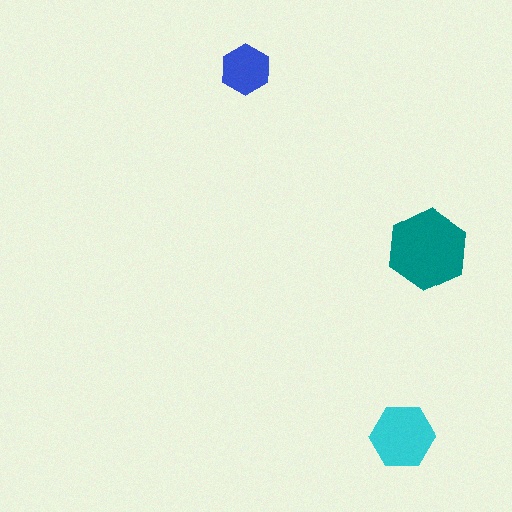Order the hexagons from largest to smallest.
the teal one, the cyan one, the blue one.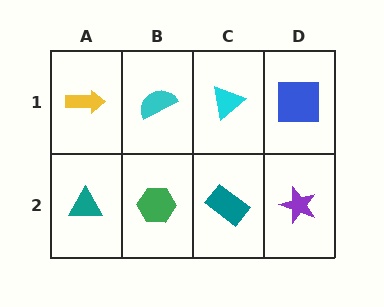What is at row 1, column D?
A blue square.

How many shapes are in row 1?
4 shapes.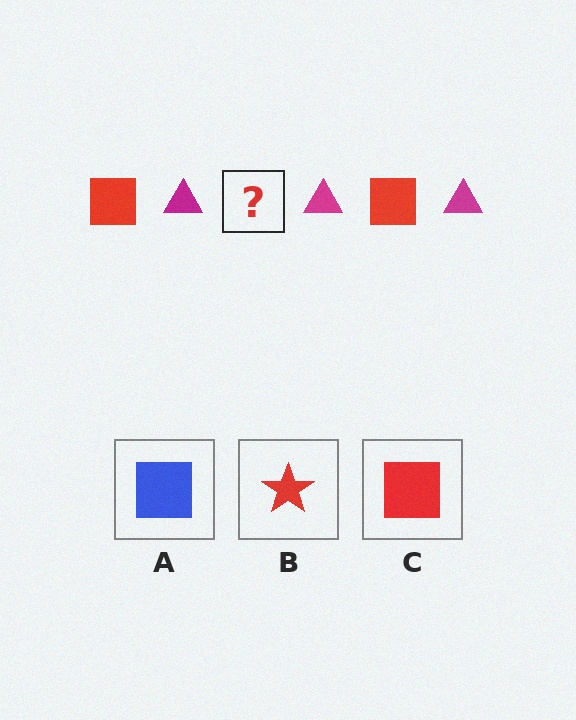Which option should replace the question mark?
Option C.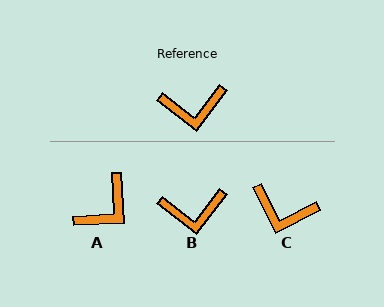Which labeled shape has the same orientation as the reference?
B.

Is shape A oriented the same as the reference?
No, it is off by about 40 degrees.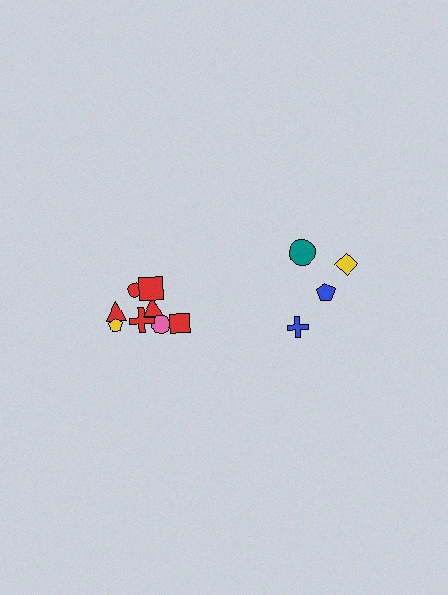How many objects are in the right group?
There are 4 objects.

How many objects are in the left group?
There are 8 objects.